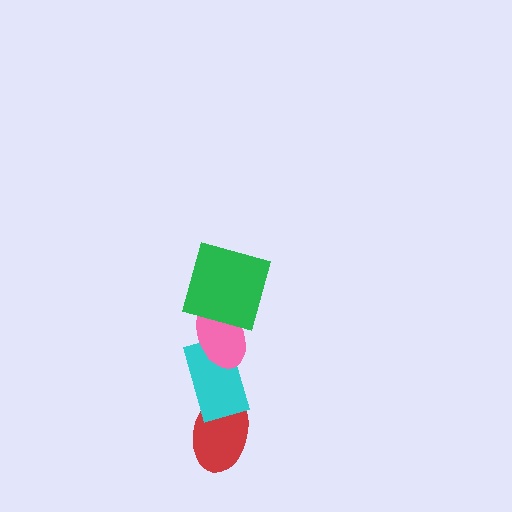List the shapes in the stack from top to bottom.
From top to bottom: the green square, the pink ellipse, the cyan rectangle, the red ellipse.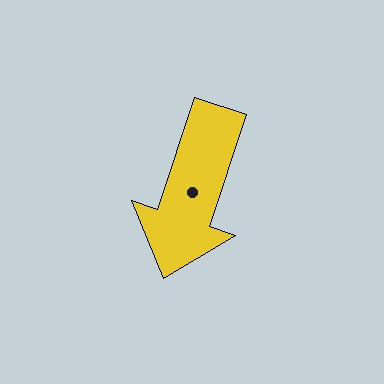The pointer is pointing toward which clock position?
Roughly 7 o'clock.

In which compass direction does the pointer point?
South.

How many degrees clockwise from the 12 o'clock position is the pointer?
Approximately 198 degrees.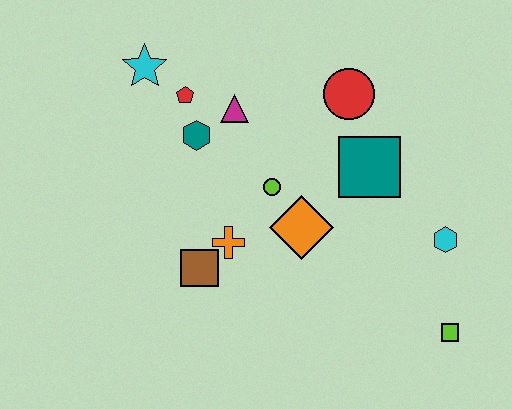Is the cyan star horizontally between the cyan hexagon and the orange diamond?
No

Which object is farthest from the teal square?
The cyan star is farthest from the teal square.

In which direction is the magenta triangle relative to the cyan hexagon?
The magenta triangle is to the left of the cyan hexagon.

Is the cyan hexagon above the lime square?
Yes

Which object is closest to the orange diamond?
The lime circle is closest to the orange diamond.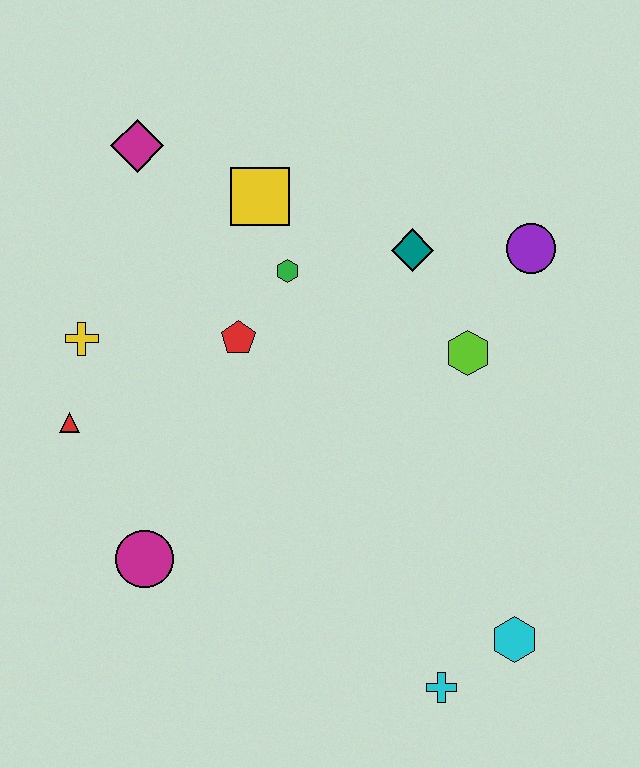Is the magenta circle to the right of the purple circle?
No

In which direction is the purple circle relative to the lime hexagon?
The purple circle is above the lime hexagon.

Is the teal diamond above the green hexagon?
Yes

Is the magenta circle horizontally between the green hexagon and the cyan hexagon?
No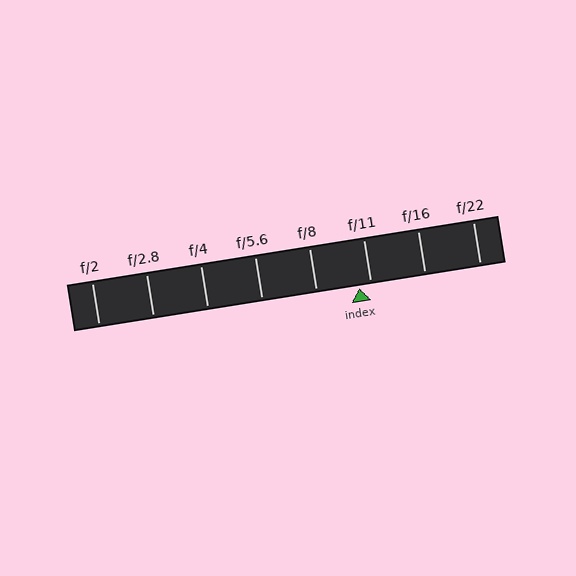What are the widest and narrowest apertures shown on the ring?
The widest aperture shown is f/2 and the narrowest is f/22.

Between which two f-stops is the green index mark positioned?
The index mark is between f/8 and f/11.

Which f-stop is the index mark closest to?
The index mark is closest to f/11.